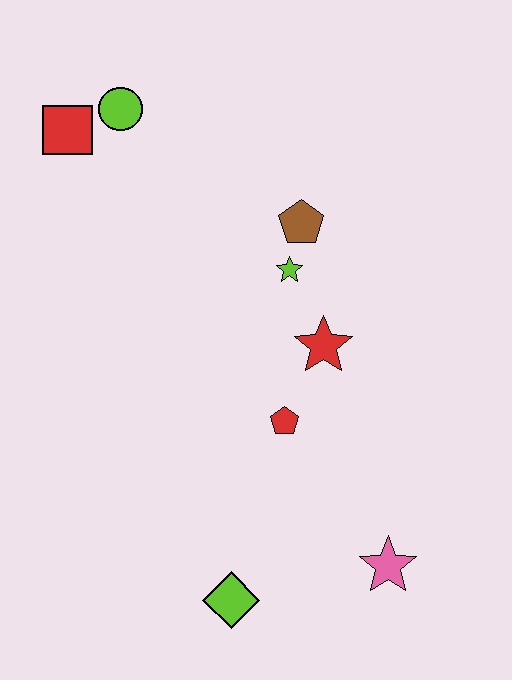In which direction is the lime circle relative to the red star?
The lime circle is above the red star.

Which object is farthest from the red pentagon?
The red square is farthest from the red pentagon.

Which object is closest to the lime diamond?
The pink star is closest to the lime diamond.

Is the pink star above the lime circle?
No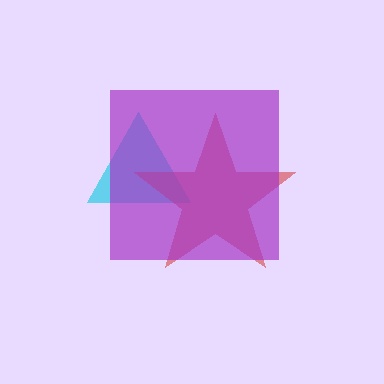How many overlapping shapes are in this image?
There are 3 overlapping shapes in the image.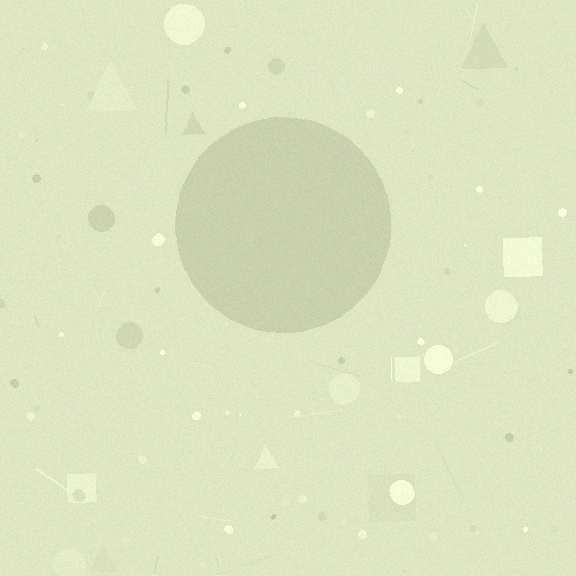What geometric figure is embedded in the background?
A circle is embedded in the background.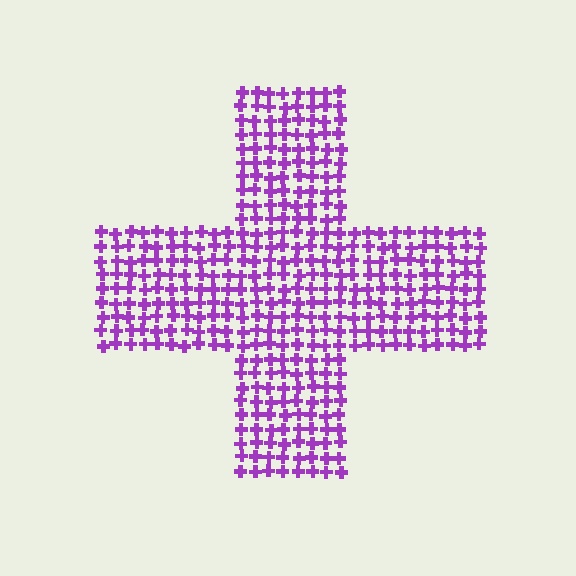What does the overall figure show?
The overall figure shows a cross.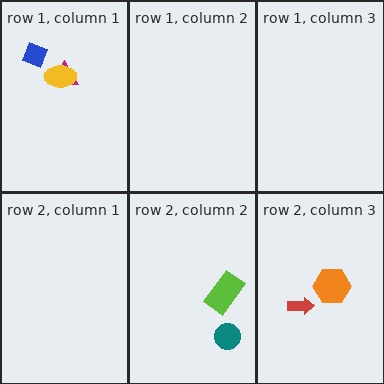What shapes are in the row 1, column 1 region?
The magenta triangle, the yellow ellipse, the blue diamond.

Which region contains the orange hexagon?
The row 2, column 3 region.